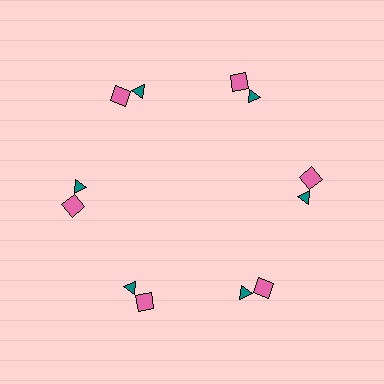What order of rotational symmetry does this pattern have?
This pattern has 6-fold rotational symmetry.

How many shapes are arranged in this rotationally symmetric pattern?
There are 12 shapes, arranged in 6 groups of 2.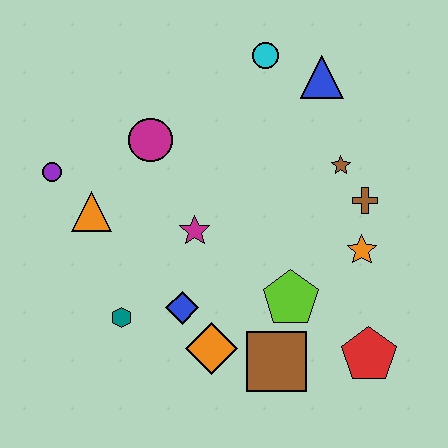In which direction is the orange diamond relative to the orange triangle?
The orange diamond is below the orange triangle.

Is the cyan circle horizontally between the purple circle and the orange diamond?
No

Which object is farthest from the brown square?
The cyan circle is farthest from the brown square.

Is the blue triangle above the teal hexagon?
Yes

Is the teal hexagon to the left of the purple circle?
No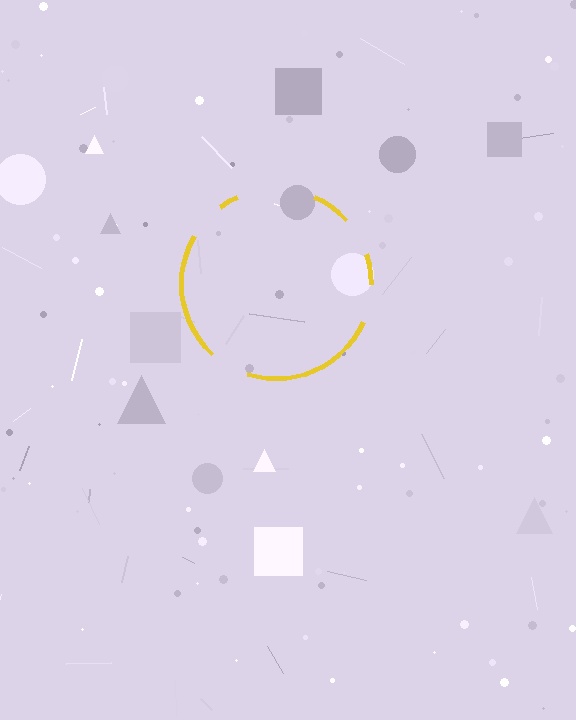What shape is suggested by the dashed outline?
The dashed outline suggests a circle.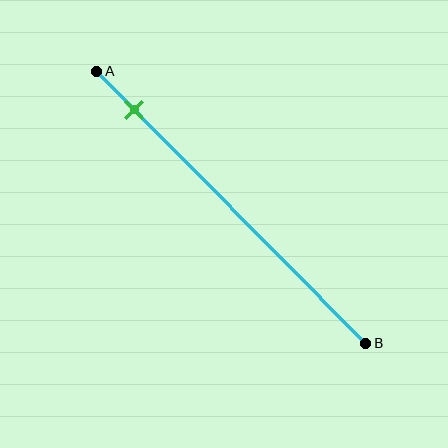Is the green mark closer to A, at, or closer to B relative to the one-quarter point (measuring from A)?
The green mark is closer to point A than the one-quarter point of segment AB.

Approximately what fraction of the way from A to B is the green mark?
The green mark is approximately 15% of the way from A to B.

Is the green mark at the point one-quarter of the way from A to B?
No, the mark is at about 15% from A, not at the 25% one-quarter point.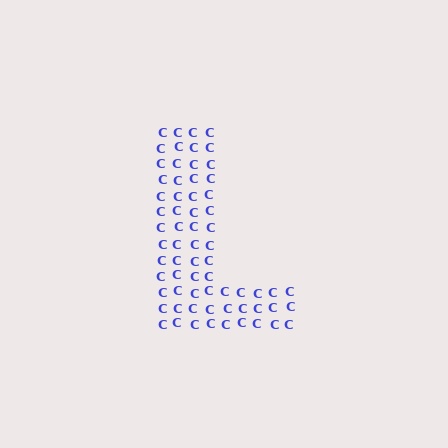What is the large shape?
The large shape is the letter L.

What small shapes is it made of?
It is made of small letter C's.